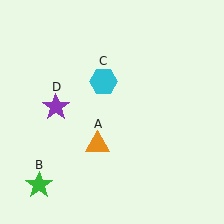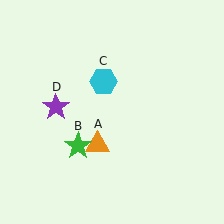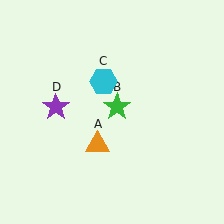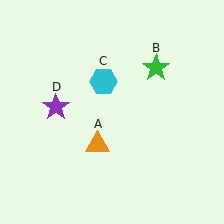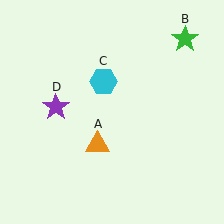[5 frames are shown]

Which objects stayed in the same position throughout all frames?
Orange triangle (object A) and cyan hexagon (object C) and purple star (object D) remained stationary.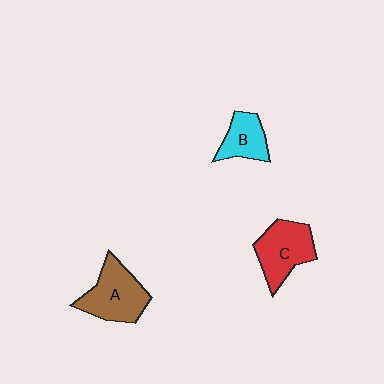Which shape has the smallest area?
Shape B (cyan).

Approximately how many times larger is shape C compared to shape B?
Approximately 1.5 times.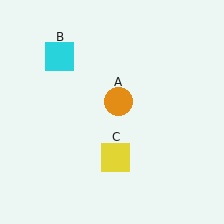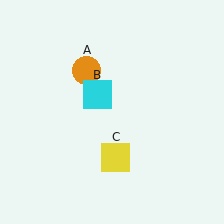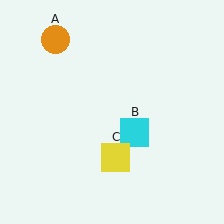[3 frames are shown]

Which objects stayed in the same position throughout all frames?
Yellow square (object C) remained stationary.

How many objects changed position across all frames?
2 objects changed position: orange circle (object A), cyan square (object B).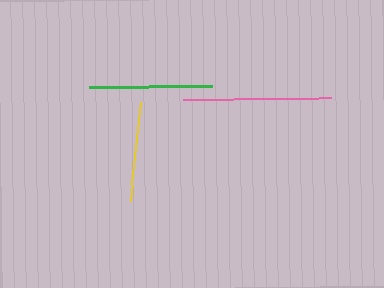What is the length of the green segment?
The green segment is approximately 123 pixels long.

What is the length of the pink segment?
The pink segment is approximately 148 pixels long.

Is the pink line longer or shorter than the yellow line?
The pink line is longer than the yellow line.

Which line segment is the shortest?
The yellow line is the shortest at approximately 100 pixels.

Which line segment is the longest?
The pink line is the longest at approximately 148 pixels.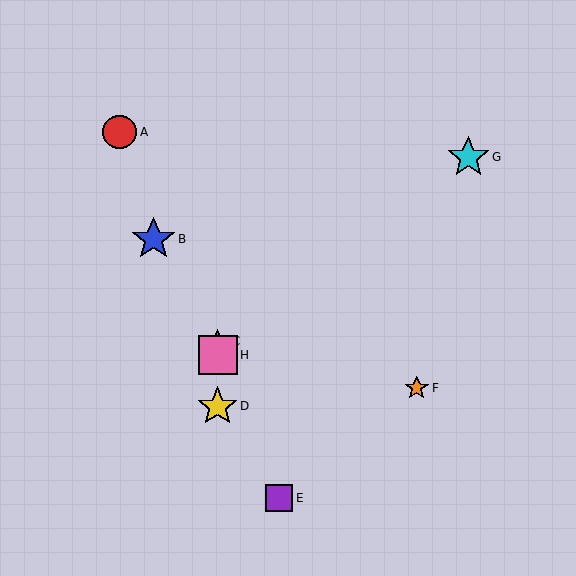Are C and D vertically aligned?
Yes, both are at x≈218.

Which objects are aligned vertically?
Objects C, D, H are aligned vertically.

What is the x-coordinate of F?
Object F is at x≈417.